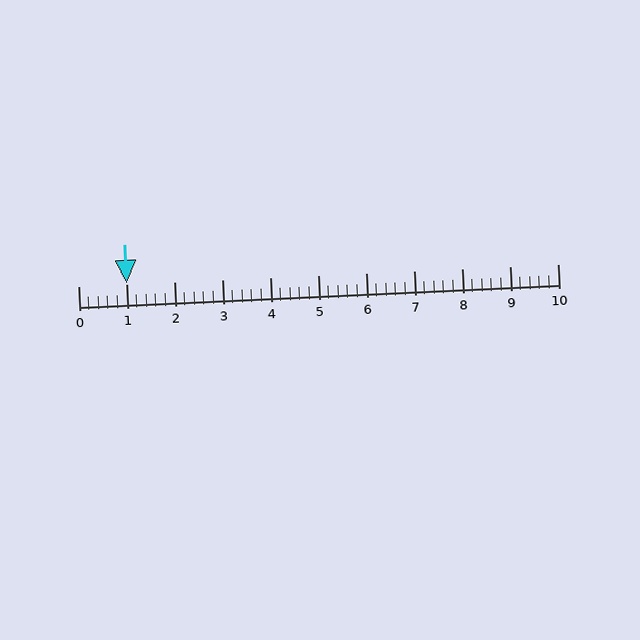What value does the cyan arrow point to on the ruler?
The cyan arrow points to approximately 1.0.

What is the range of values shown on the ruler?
The ruler shows values from 0 to 10.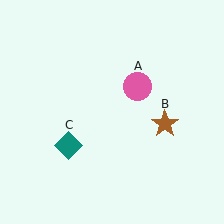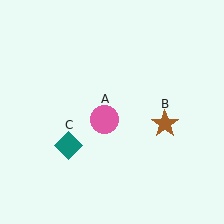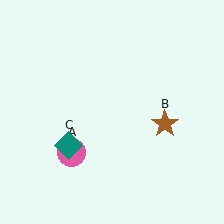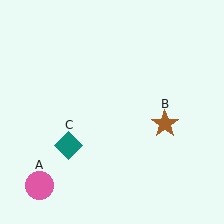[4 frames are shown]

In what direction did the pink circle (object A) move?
The pink circle (object A) moved down and to the left.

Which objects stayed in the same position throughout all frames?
Brown star (object B) and teal diamond (object C) remained stationary.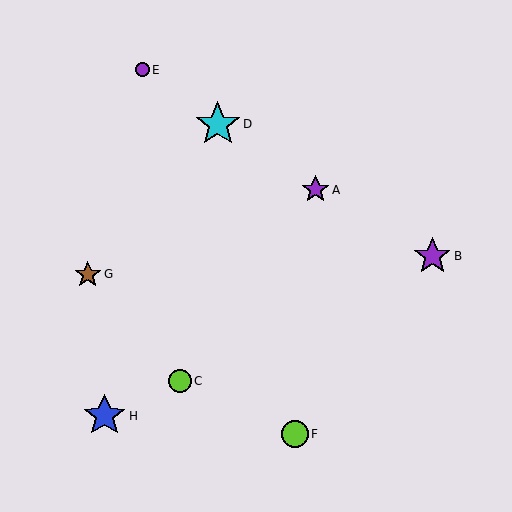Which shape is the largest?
The cyan star (labeled D) is the largest.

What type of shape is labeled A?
Shape A is a purple star.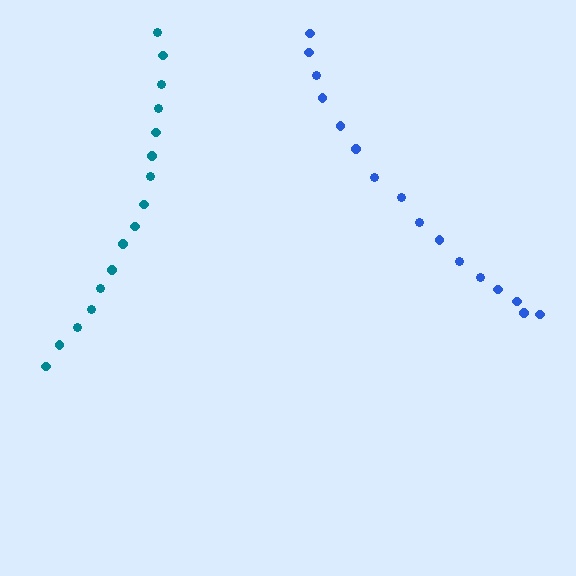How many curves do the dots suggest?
There are 2 distinct paths.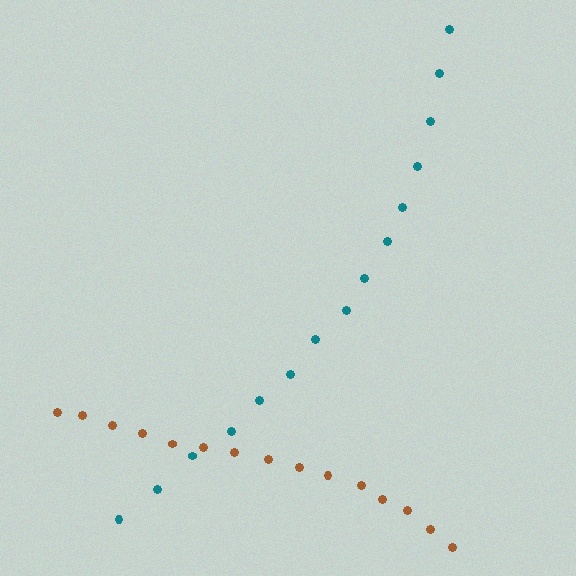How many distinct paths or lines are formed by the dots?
There are 2 distinct paths.